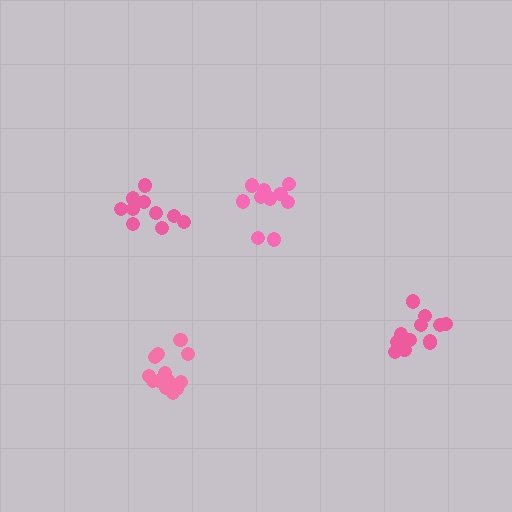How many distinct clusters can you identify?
There are 4 distinct clusters.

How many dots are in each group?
Group 1: 10 dots, Group 2: 13 dots, Group 3: 10 dots, Group 4: 13 dots (46 total).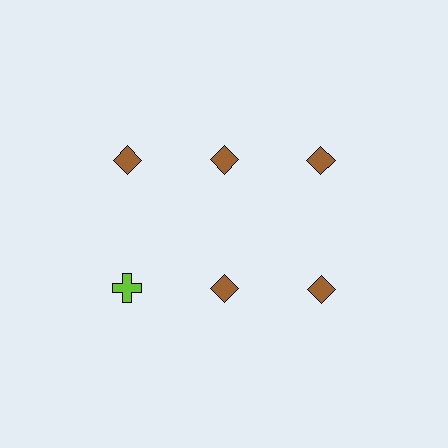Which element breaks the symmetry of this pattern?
The lime cross in the second row, leftmost column breaks the symmetry. All other shapes are brown diamonds.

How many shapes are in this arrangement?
There are 6 shapes arranged in a grid pattern.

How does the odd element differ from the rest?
It differs in both color (lime instead of brown) and shape (cross instead of diamond).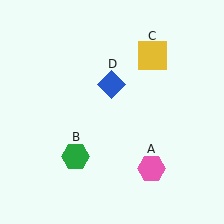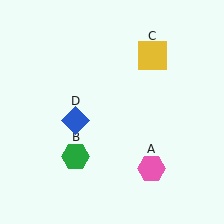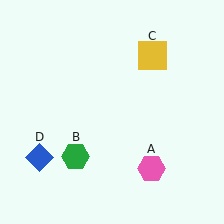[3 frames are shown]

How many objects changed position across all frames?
1 object changed position: blue diamond (object D).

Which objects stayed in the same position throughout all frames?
Pink hexagon (object A) and green hexagon (object B) and yellow square (object C) remained stationary.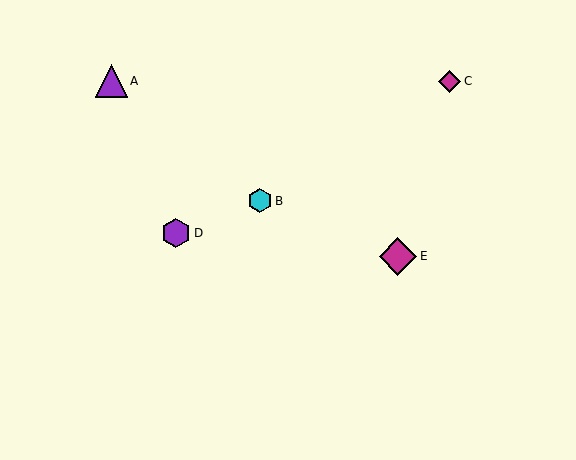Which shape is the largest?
The magenta diamond (labeled E) is the largest.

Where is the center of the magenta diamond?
The center of the magenta diamond is at (450, 81).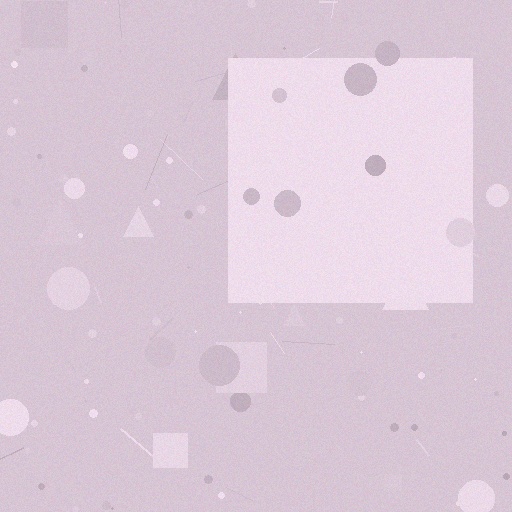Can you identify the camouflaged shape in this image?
The camouflaged shape is a square.